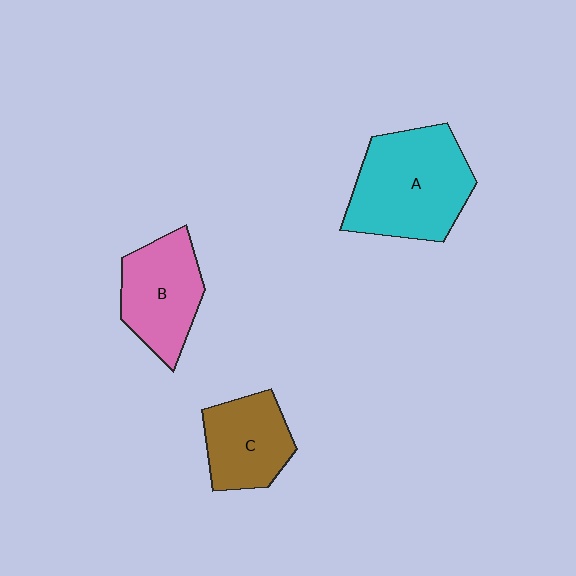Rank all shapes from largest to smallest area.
From largest to smallest: A (cyan), B (pink), C (brown).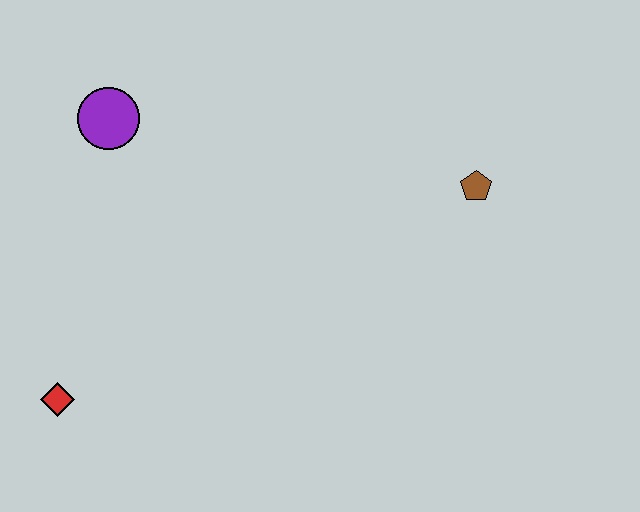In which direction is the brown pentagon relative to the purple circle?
The brown pentagon is to the right of the purple circle.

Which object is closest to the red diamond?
The purple circle is closest to the red diamond.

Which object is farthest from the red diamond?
The brown pentagon is farthest from the red diamond.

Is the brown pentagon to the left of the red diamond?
No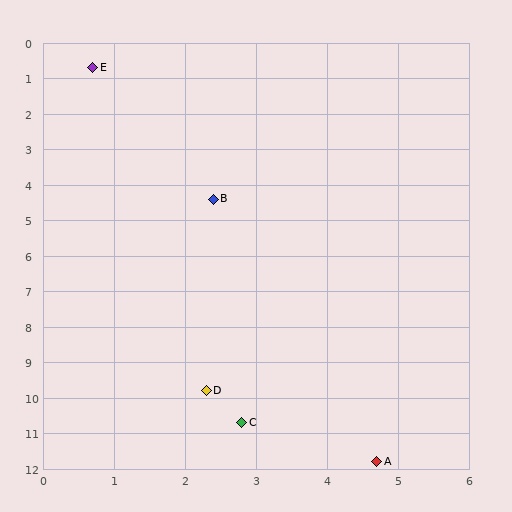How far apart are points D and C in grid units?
Points D and C are about 1.0 grid units apart.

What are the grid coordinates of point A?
Point A is at approximately (4.7, 11.8).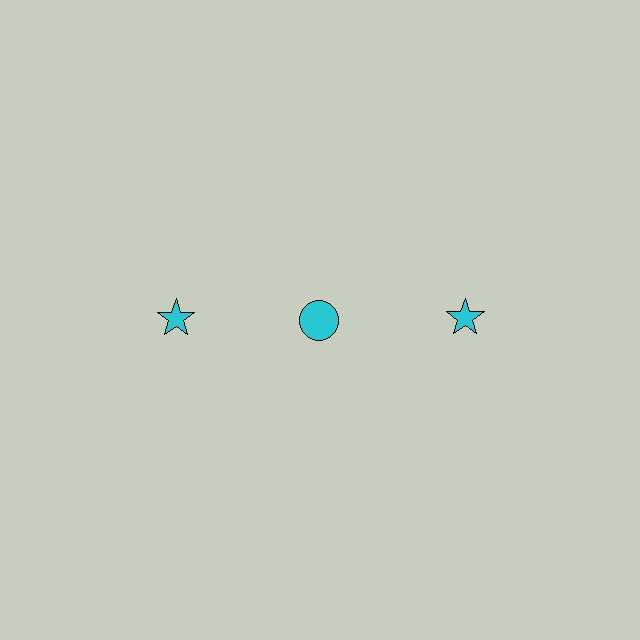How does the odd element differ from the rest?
It has a different shape: circle instead of star.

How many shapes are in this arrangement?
There are 3 shapes arranged in a grid pattern.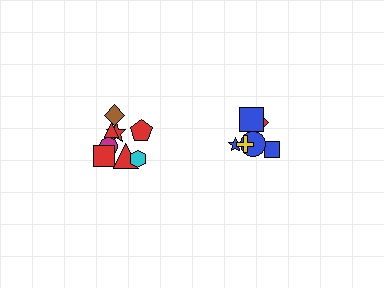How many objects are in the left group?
There are 8 objects.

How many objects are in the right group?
There are 6 objects.